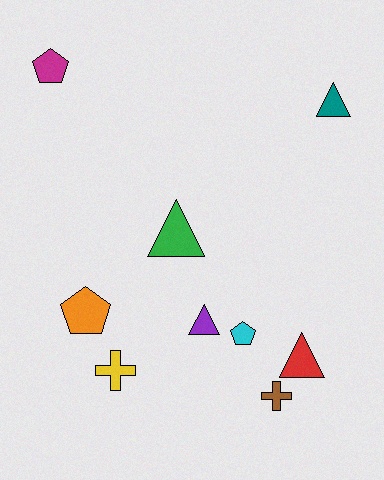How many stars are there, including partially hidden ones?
There are no stars.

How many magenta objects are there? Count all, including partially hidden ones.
There is 1 magenta object.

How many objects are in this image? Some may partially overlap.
There are 9 objects.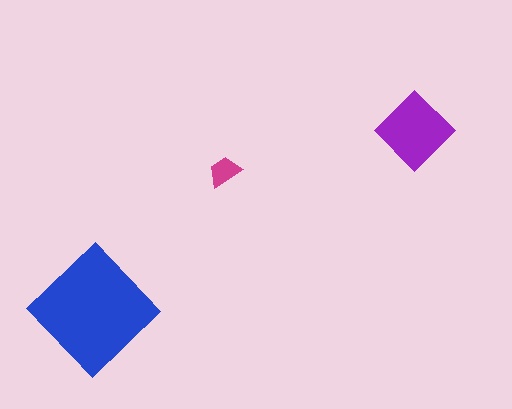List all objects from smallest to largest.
The magenta trapezoid, the purple diamond, the blue diamond.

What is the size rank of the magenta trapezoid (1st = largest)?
3rd.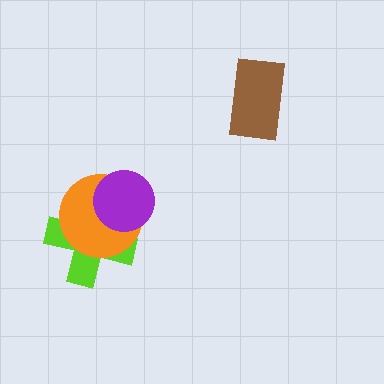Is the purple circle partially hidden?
No, no other shape covers it.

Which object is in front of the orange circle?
The purple circle is in front of the orange circle.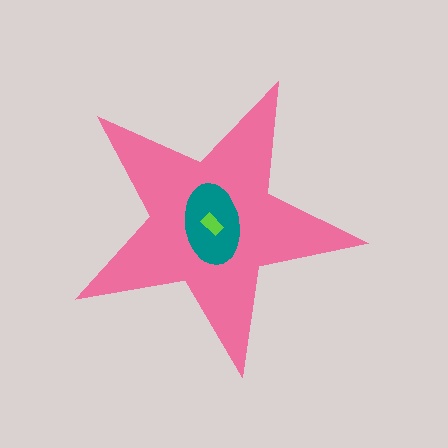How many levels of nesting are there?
3.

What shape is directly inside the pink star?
The teal ellipse.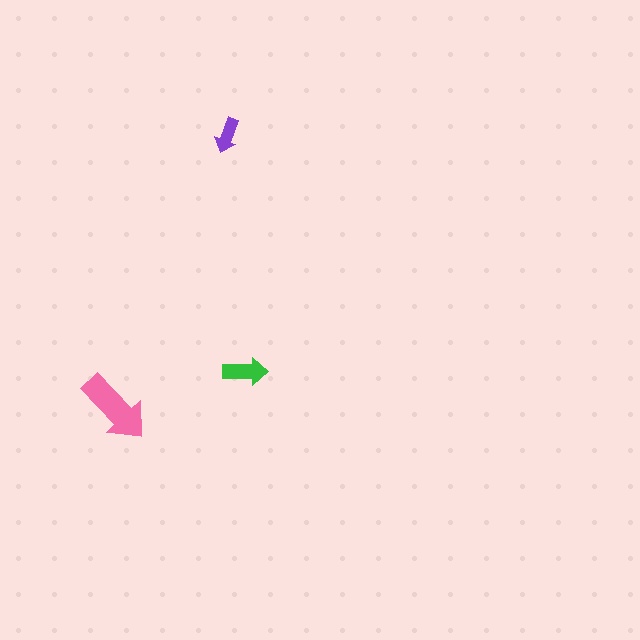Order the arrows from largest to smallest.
the pink one, the green one, the purple one.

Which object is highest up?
The purple arrow is topmost.